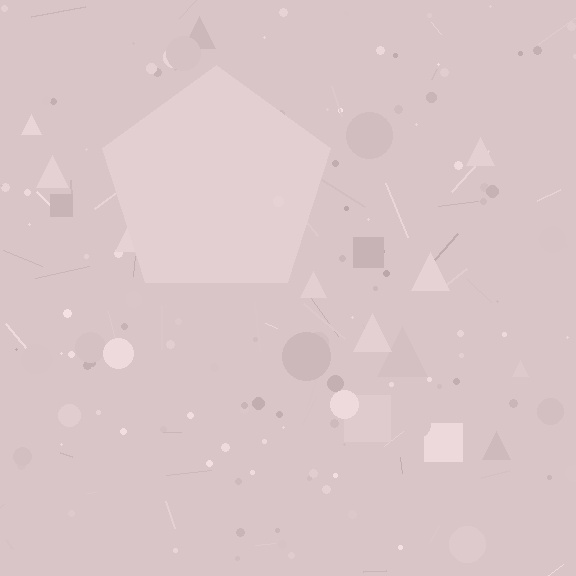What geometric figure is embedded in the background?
A pentagon is embedded in the background.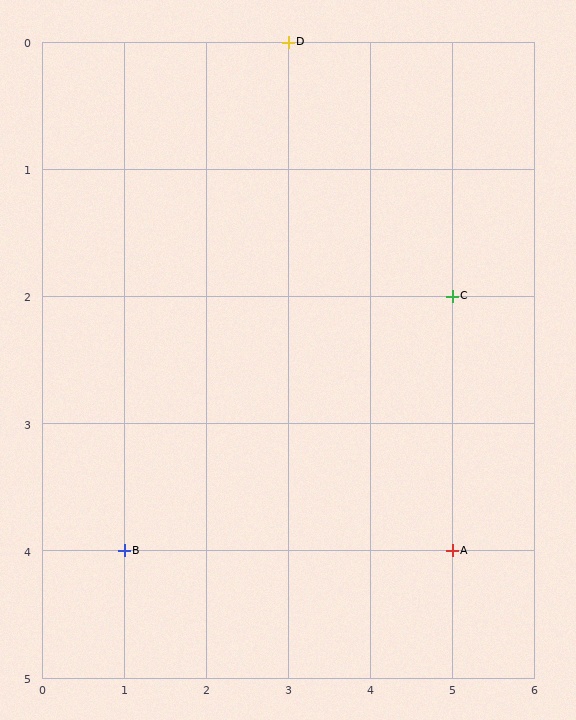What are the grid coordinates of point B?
Point B is at grid coordinates (1, 4).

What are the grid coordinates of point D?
Point D is at grid coordinates (3, 0).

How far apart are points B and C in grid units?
Points B and C are 4 columns and 2 rows apart (about 4.5 grid units diagonally).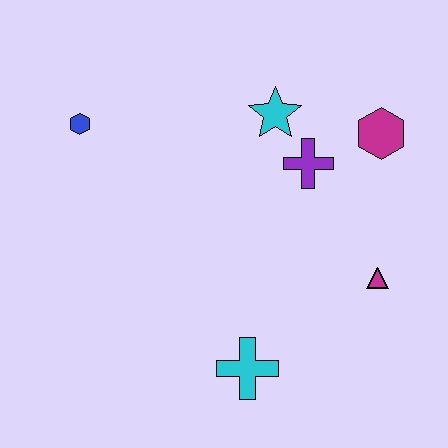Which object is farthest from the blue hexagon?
The magenta triangle is farthest from the blue hexagon.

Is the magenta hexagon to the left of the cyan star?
No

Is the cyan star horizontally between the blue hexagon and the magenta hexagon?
Yes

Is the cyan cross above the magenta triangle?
No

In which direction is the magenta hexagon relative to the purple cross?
The magenta hexagon is to the right of the purple cross.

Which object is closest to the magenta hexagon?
The purple cross is closest to the magenta hexagon.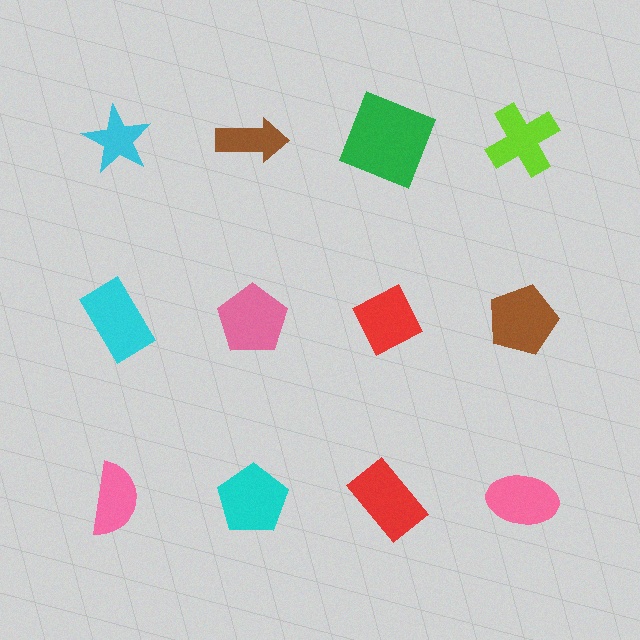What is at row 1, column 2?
A brown arrow.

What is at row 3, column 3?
A red rectangle.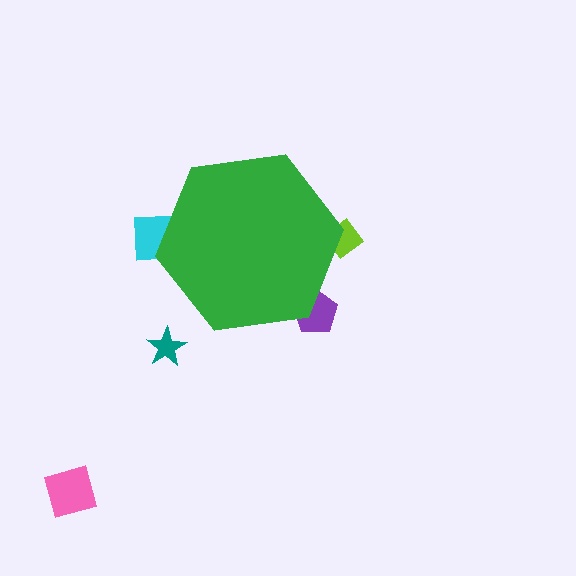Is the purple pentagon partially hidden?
Yes, the purple pentagon is partially hidden behind the green hexagon.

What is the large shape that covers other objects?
A green hexagon.